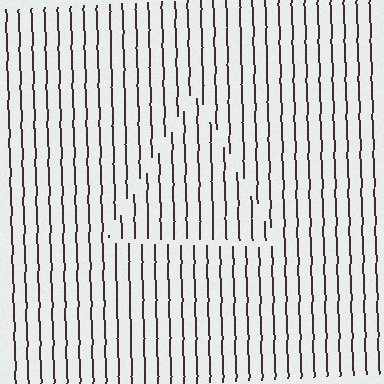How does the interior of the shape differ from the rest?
The interior of the shape contains the same grating, shifted by half a period — the contour is defined by the phase discontinuity where line-ends from the inner and outer gratings abut.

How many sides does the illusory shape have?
3 sides — the line-ends trace a triangle.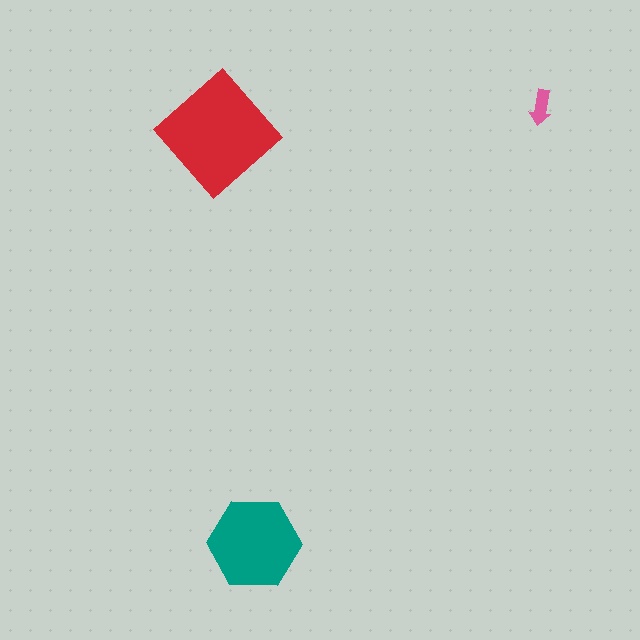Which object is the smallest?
The pink arrow.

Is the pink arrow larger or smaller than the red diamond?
Smaller.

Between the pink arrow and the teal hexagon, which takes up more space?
The teal hexagon.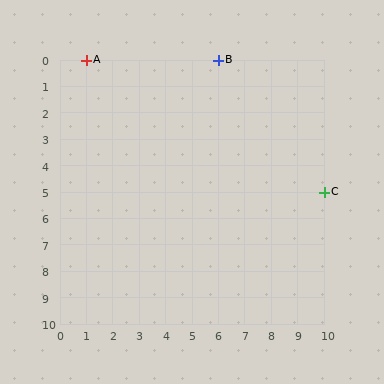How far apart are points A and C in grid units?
Points A and C are 9 columns and 5 rows apart (about 10.3 grid units diagonally).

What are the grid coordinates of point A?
Point A is at grid coordinates (1, 0).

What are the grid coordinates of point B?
Point B is at grid coordinates (6, 0).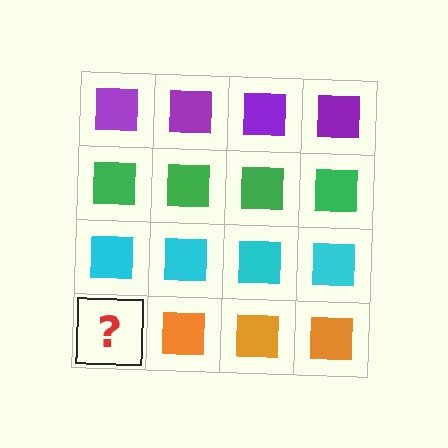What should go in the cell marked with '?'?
The missing cell should contain an orange square.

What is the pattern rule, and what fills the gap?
The rule is that each row has a consistent color. The gap should be filled with an orange square.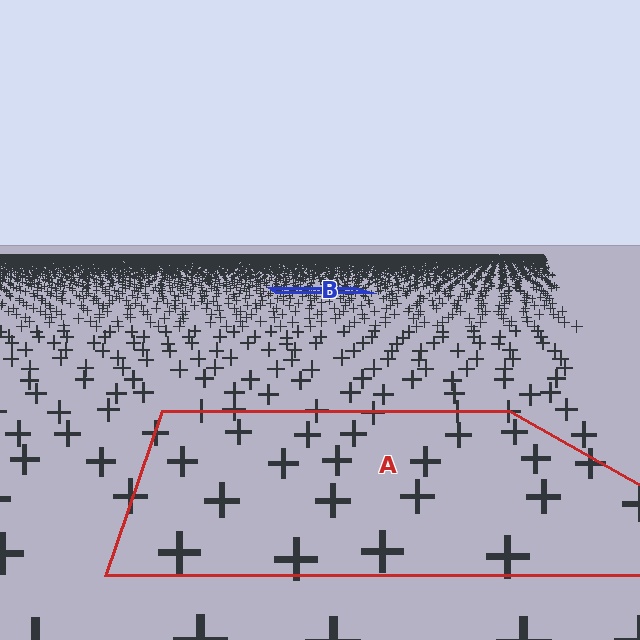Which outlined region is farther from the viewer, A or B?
Region B is farther from the viewer — the texture elements inside it appear smaller and more densely packed.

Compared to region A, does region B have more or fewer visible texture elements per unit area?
Region B has more texture elements per unit area — they are packed more densely because it is farther away.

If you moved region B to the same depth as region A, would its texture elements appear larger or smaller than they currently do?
They would appear larger. At a closer depth, the same texture elements are projected at a bigger on-screen size.